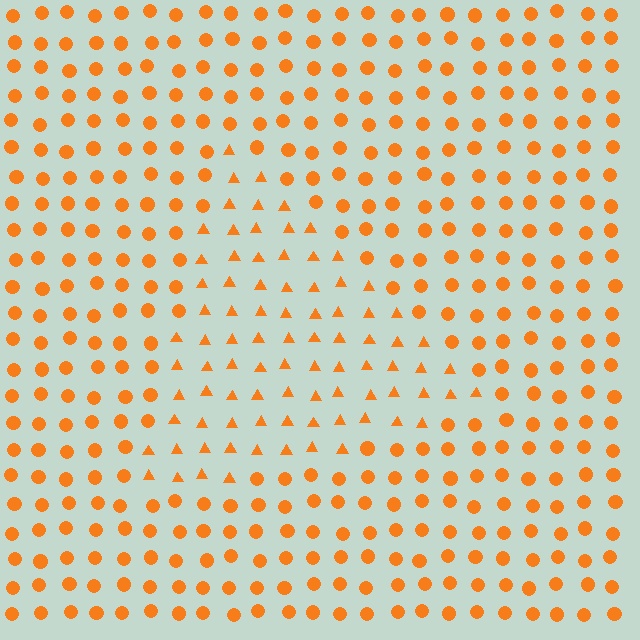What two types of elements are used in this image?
The image uses triangles inside the triangle region and circles outside it.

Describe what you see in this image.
The image is filled with small orange elements arranged in a uniform grid. A triangle-shaped region contains triangles, while the surrounding area contains circles. The boundary is defined purely by the change in element shape.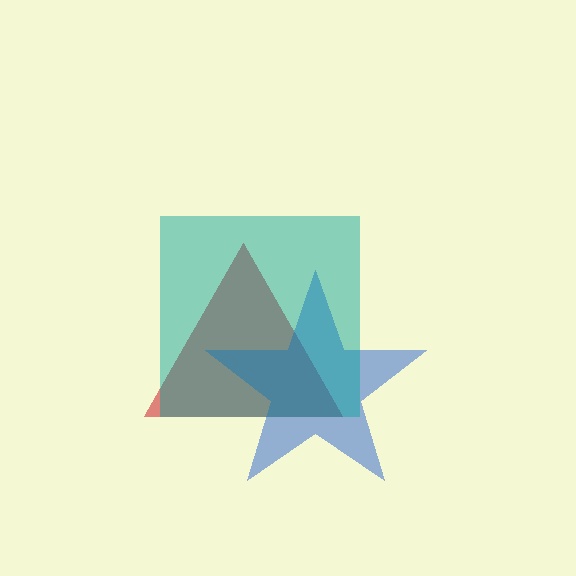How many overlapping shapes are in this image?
There are 3 overlapping shapes in the image.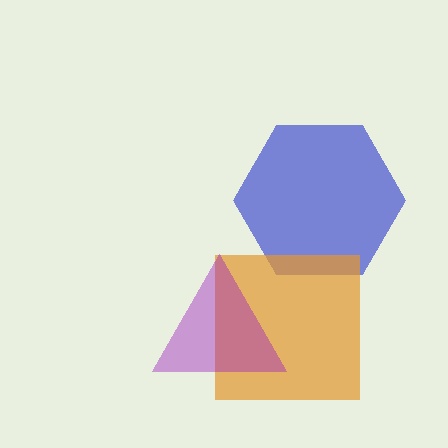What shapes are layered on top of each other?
The layered shapes are: a blue hexagon, an orange square, a purple triangle.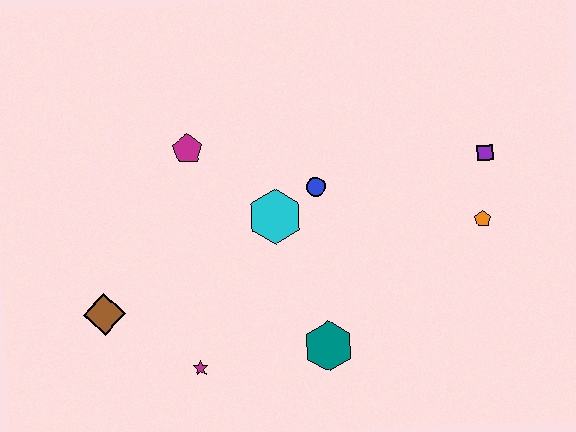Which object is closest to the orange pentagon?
The purple square is closest to the orange pentagon.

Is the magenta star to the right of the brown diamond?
Yes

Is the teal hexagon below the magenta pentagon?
Yes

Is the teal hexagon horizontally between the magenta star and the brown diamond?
No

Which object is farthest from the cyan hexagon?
The purple square is farthest from the cyan hexagon.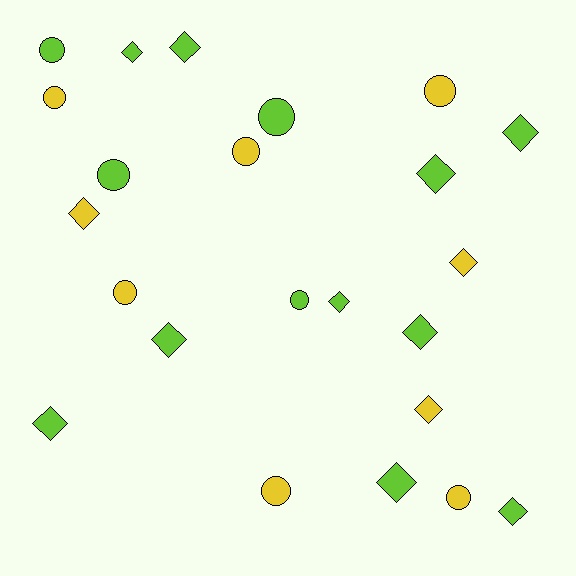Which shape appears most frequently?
Diamond, with 13 objects.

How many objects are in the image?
There are 23 objects.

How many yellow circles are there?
There are 6 yellow circles.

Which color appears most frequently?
Lime, with 14 objects.